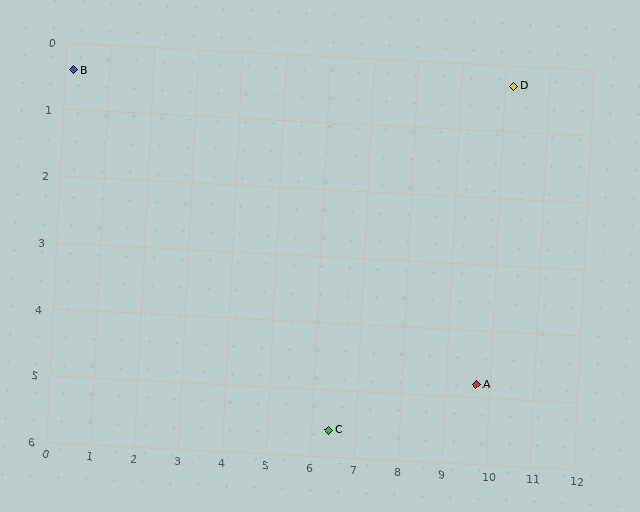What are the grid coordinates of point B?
Point B is at approximately (0.2, 0.4).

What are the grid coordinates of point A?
Point A is at approximately (9.7, 4.8).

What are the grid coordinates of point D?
Point D is at approximately (10.2, 0.3).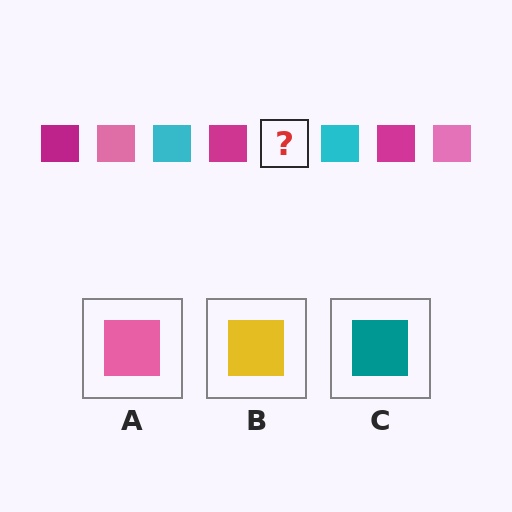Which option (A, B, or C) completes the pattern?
A.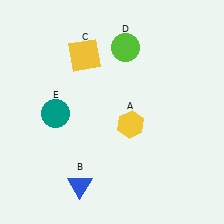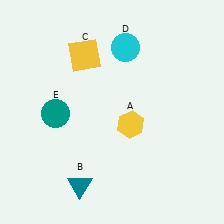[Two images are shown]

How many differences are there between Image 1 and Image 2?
There are 2 differences between the two images.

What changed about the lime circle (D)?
In Image 1, D is lime. In Image 2, it changed to cyan.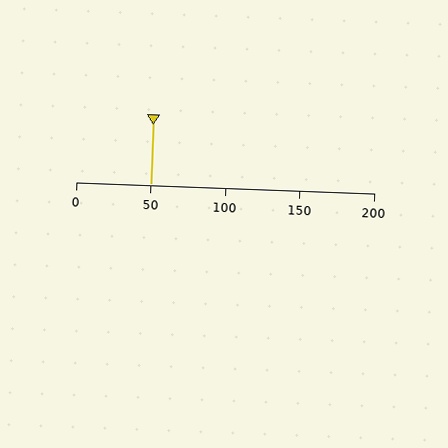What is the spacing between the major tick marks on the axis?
The major ticks are spaced 50 apart.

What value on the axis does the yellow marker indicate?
The marker indicates approximately 50.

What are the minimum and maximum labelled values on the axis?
The axis runs from 0 to 200.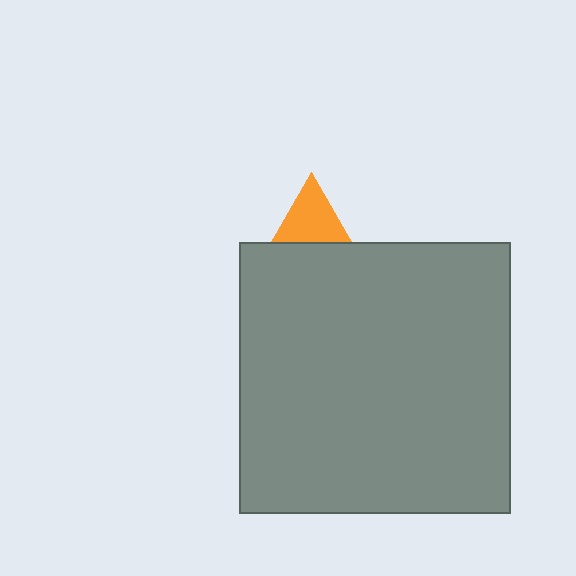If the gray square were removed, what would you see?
You would see the complete orange triangle.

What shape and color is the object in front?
The object in front is a gray square.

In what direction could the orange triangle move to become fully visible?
The orange triangle could move up. That would shift it out from behind the gray square entirely.